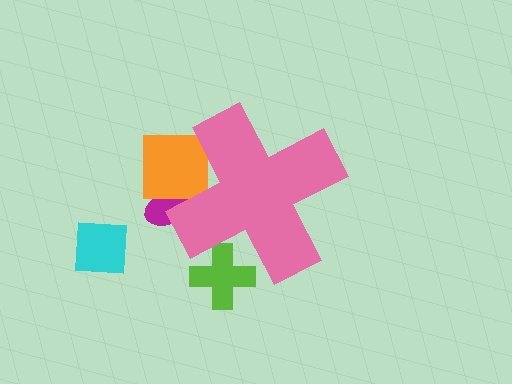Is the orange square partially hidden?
Yes, the orange square is partially hidden behind the pink cross.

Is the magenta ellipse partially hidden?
Yes, the magenta ellipse is partially hidden behind the pink cross.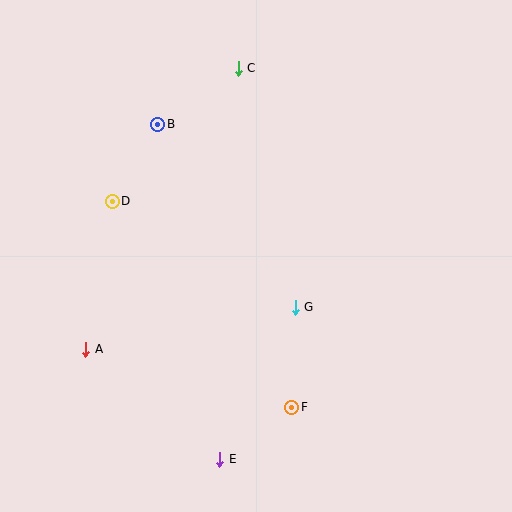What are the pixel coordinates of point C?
Point C is at (238, 68).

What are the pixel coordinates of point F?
Point F is at (292, 407).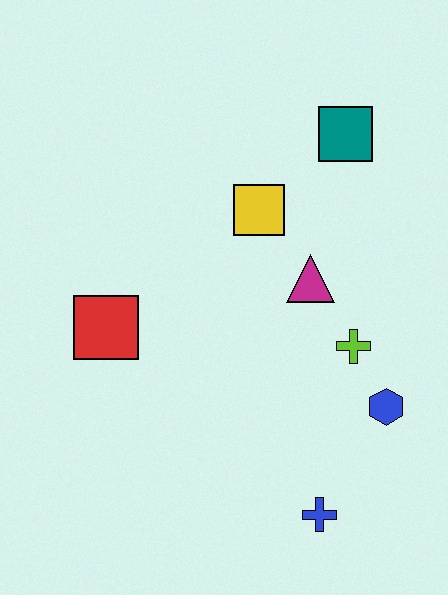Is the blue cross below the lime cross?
Yes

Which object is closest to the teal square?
The yellow square is closest to the teal square.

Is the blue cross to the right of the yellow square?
Yes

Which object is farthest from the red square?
The teal square is farthest from the red square.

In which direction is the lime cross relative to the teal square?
The lime cross is below the teal square.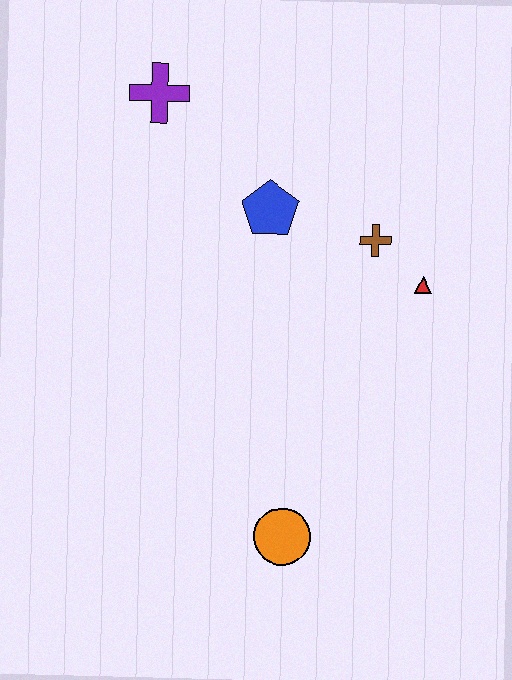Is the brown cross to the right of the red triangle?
No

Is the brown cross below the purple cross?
Yes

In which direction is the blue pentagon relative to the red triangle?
The blue pentagon is to the left of the red triangle.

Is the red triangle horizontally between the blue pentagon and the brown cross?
No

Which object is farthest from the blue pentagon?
The orange circle is farthest from the blue pentagon.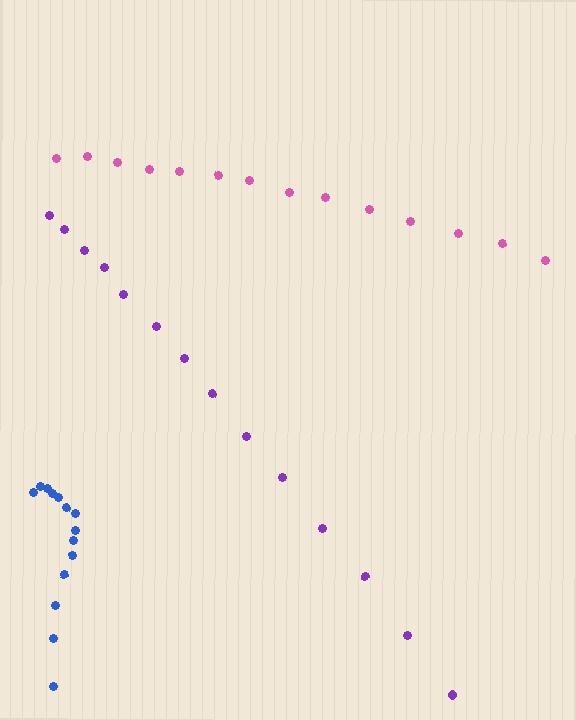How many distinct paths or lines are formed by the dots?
There are 3 distinct paths.